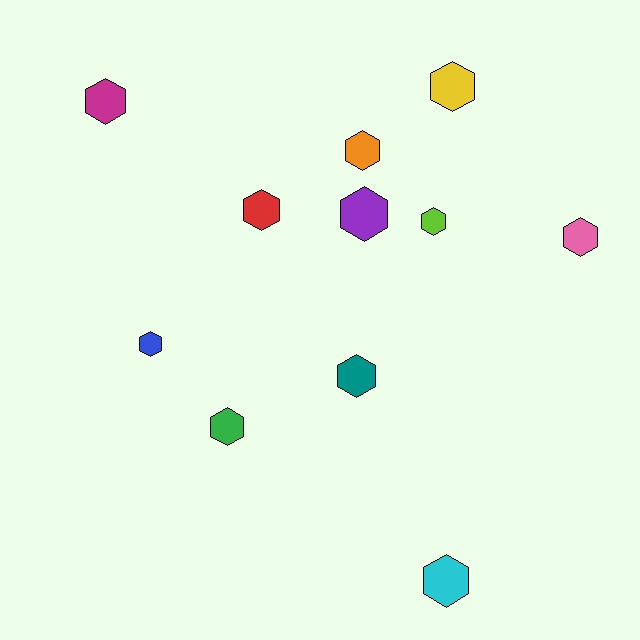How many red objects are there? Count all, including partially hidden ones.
There is 1 red object.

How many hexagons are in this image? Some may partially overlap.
There are 11 hexagons.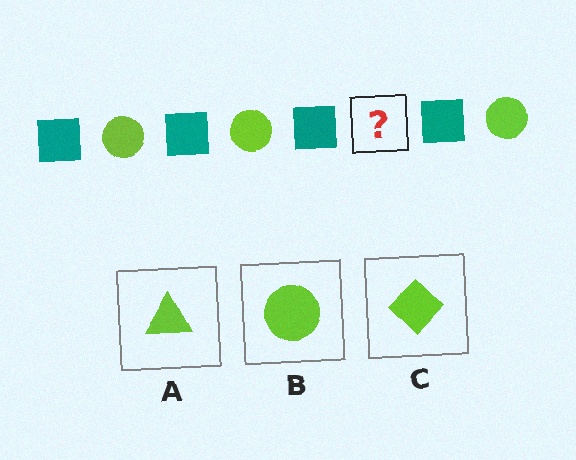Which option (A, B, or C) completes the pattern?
B.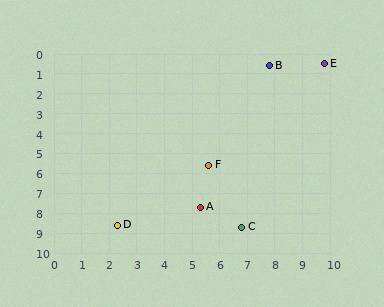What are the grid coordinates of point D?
Point D is at approximately (2.3, 8.6).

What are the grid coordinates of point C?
Point C is at approximately (6.8, 8.7).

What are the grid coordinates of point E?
Point E is at approximately (9.8, 0.5).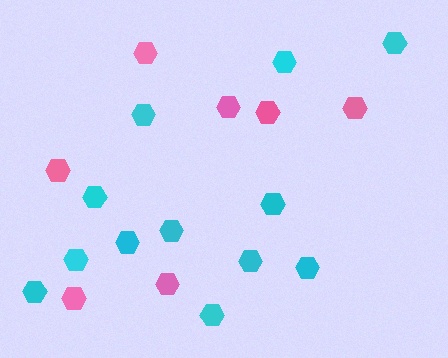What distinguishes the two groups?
There are 2 groups: one group of pink hexagons (7) and one group of cyan hexagons (12).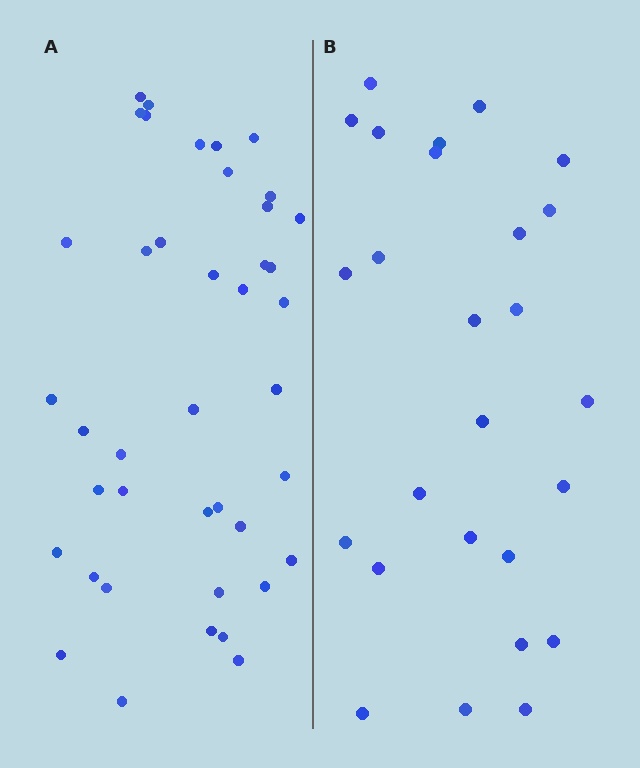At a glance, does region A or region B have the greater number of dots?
Region A (the left region) has more dots.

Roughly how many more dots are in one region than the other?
Region A has approximately 15 more dots than region B.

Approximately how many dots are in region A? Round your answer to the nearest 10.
About 40 dots. (The exact count is 41, which rounds to 40.)